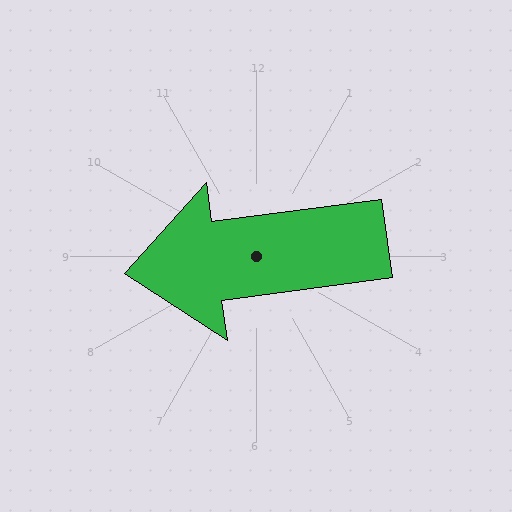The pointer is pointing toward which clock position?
Roughly 9 o'clock.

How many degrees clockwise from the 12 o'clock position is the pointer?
Approximately 262 degrees.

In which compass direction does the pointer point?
West.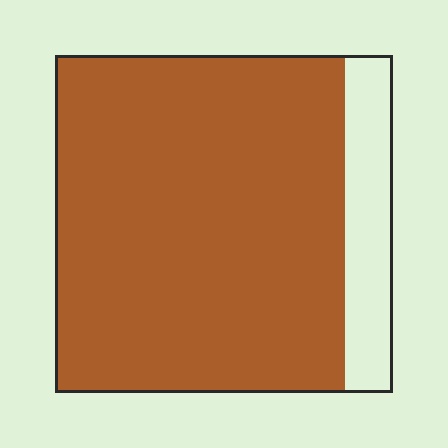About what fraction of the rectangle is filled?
About seven eighths (7/8).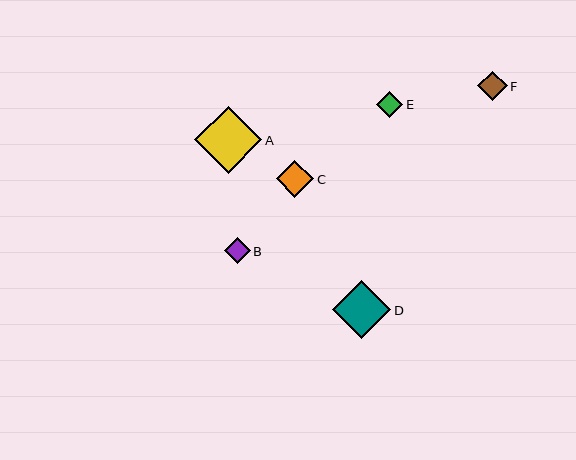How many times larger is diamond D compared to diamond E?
Diamond D is approximately 2.2 times the size of diamond E.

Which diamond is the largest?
Diamond A is the largest with a size of approximately 67 pixels.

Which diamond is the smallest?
Diamond B is the smallest with a size of approximately 26 pixels.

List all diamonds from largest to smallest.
From largest to smallest: A, D, C, F, E, B.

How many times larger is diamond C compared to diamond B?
Diamond C is approximately 1.5 times the size of diamond B.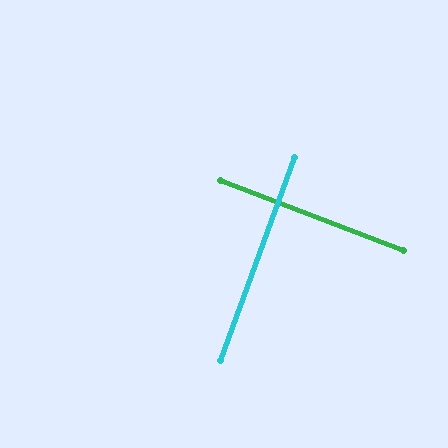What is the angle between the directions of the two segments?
Approximately 89 degrees.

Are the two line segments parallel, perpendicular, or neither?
Perpendicular — they meet at approximately 89°.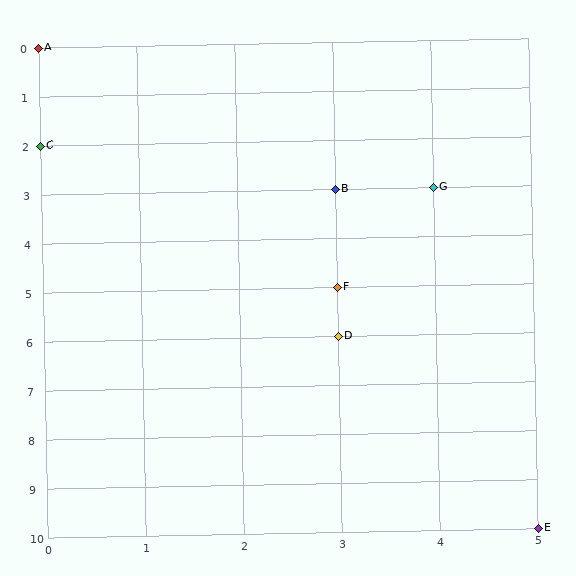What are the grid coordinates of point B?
Point B is at grid coordinates (3, 3).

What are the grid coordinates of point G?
Point G is at grid coordinates (4, 3).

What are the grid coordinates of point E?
Point E is at grid coordinates (5, 10).